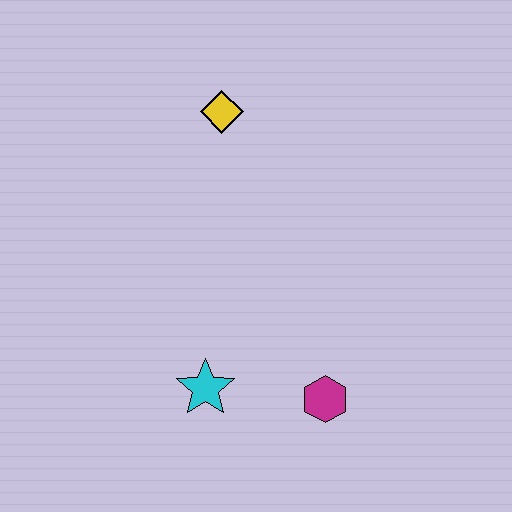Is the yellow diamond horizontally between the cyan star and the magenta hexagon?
Yes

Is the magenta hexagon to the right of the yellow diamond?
Yes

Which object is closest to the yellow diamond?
The cyan star is closest to the yellow diamond.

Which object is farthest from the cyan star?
The yellow diamond is farthest from the cyan star.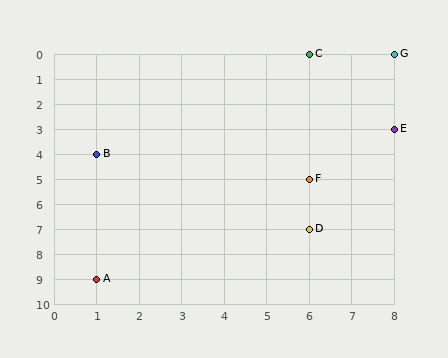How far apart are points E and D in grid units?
Points E and D are 2 columns and 4 rows apart (about 4.5 grid units diagonally).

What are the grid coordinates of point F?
Point F is at grid coordinates (6, 5).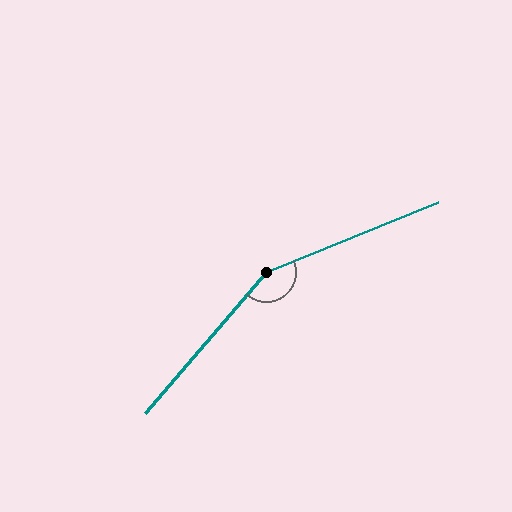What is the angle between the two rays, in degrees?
Approximately 153 degrees.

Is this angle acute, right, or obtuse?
It is obtuse.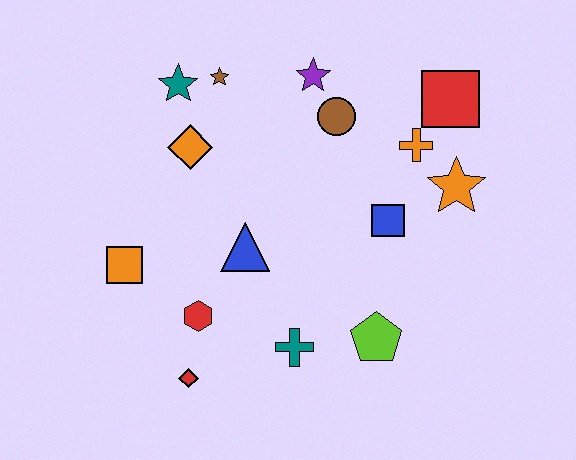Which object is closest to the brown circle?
The purple star is closest to the brown circle.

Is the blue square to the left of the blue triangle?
No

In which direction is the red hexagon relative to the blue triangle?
The red hexagon is below the blue triangle.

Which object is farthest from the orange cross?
The red diamond is farthest from the orange cross.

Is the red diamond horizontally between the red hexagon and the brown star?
No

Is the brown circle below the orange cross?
No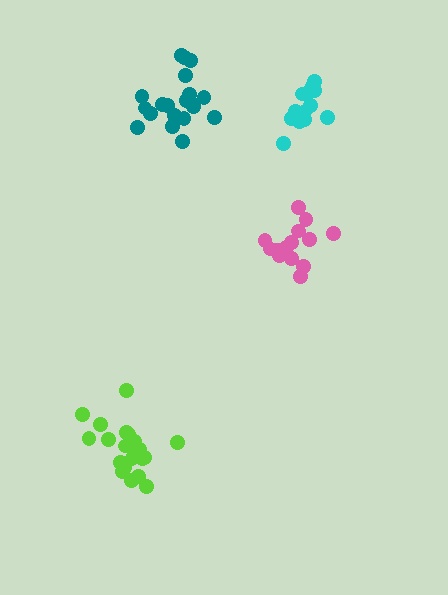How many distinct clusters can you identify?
There are 4 distinct clusters.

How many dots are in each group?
Group 1: 16 dots, Group 2: 21 dots, Group 3: 20 dots, Group 4: 15 dots (72 total).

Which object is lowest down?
The lime cluster is bottommost.